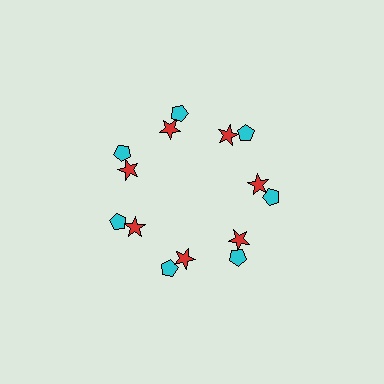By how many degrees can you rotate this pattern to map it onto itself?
The pattern maps onto itself every 51 degrees of rotation.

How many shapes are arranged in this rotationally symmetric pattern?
There are 14 shapes, arranged in 7 groups of 2.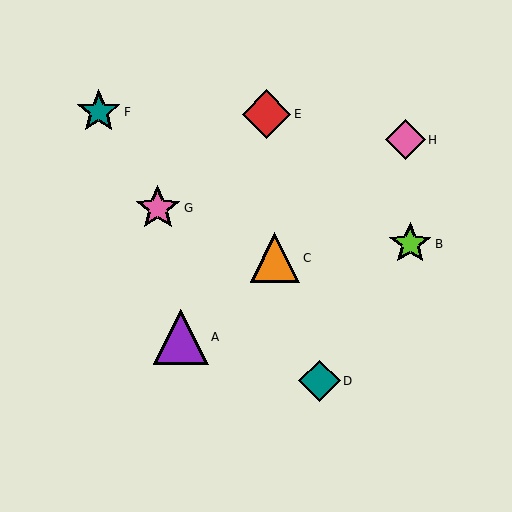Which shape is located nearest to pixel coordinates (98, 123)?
The teal star (labeled F) at (99, 112) is nearest to that location.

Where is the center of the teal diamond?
The center of the teal diamond is at (319, 381).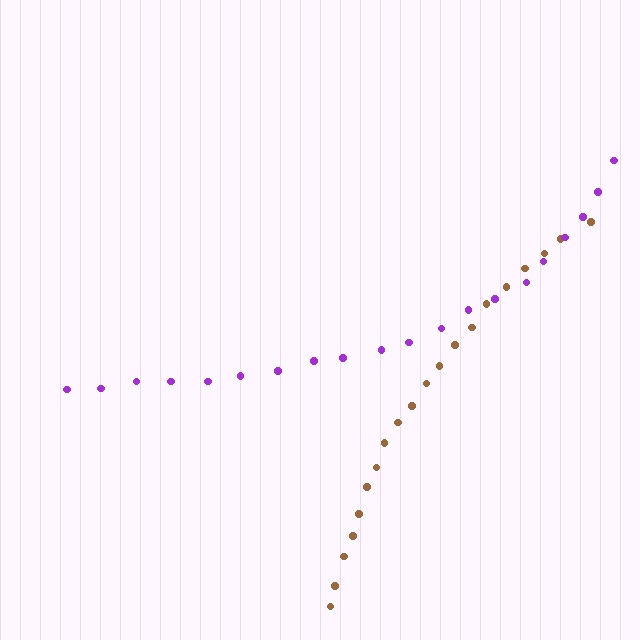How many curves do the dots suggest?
There are 2 distinct paths.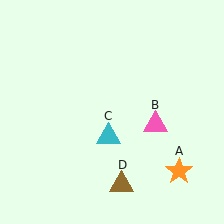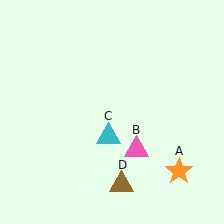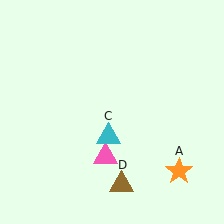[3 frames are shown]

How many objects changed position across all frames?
1 object changed position: pink triangle (object B).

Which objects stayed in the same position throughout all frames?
Orange star (object A) and cyan triangle (object C) and brown triangle (object D) remained stationary.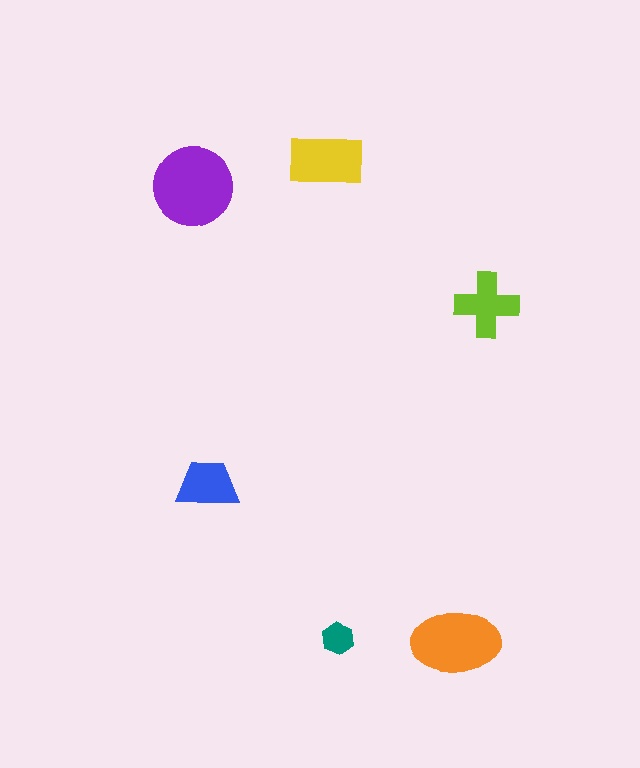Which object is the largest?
The purple circle.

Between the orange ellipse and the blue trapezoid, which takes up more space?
The orange ellipse.